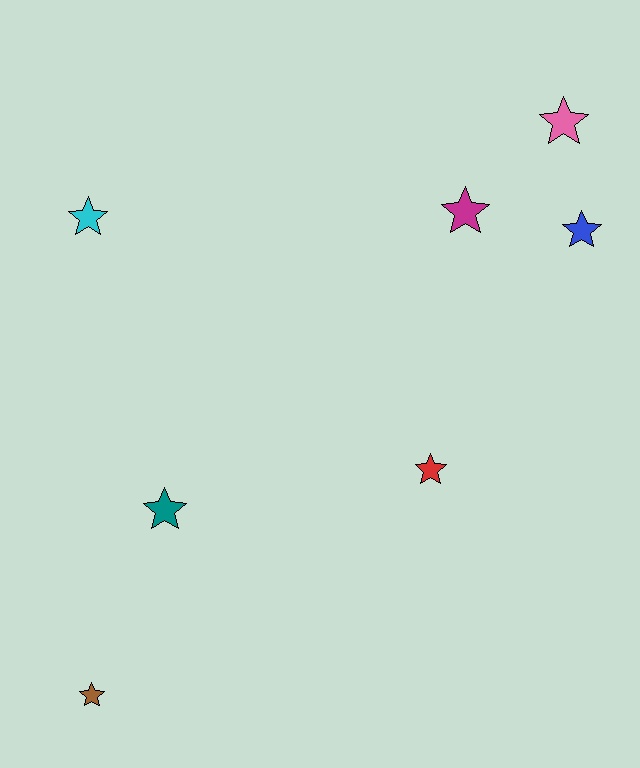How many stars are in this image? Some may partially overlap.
There are 7 stars.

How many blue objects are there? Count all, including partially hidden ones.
There is 1 blue object.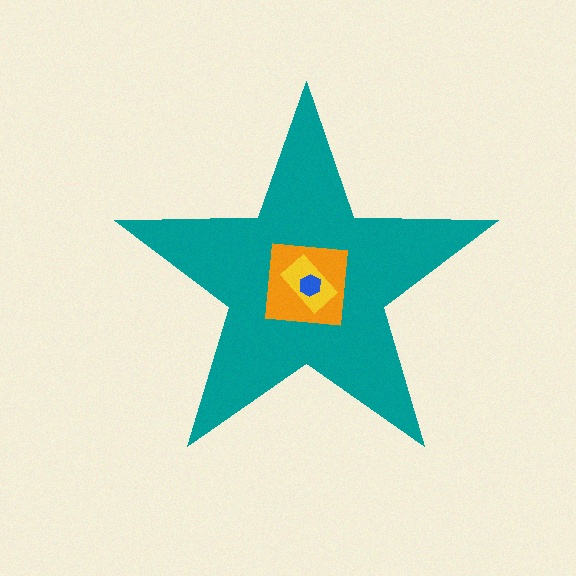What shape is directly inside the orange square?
The yellow rectangle.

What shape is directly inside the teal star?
The orange square.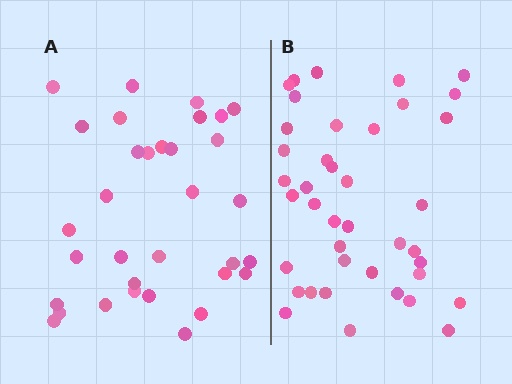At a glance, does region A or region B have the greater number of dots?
Region B (the right region) has more dots.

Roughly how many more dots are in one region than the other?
Region B has roughly 8 or so more dots than region A.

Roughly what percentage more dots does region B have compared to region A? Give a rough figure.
About 20% more.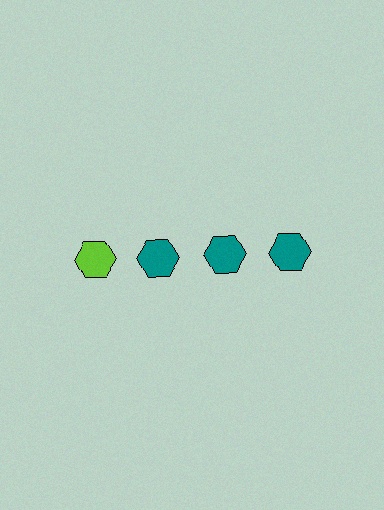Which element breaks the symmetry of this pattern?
The lime hexagon in the top row, leftmost column breaks the symmetry. All other shapes are teal hexagons.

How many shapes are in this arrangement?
There are 4 shapes arranged in a grid pattern.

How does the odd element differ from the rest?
It has a different color: lime instead of teal.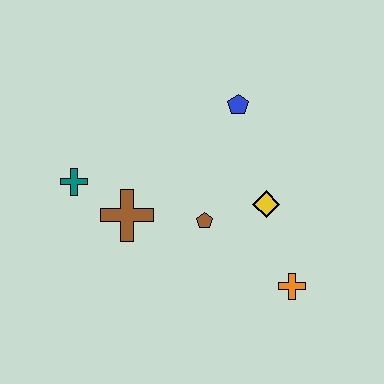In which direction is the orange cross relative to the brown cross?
The orange cross is to the right of the brown cross.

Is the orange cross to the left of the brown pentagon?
No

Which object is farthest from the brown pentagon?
The teal cross is farthest from the brown pentagon.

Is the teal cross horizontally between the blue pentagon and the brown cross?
No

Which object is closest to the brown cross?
The teal cross is closest to the brown cross.